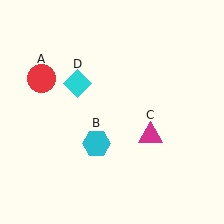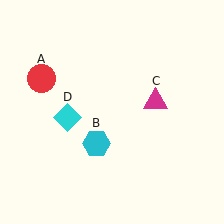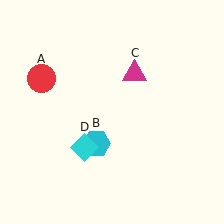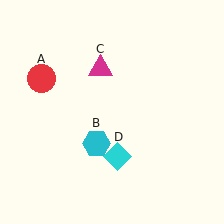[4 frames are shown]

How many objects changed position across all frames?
2 objects changed position: magenta triangle (object C), cyan diamond (object D).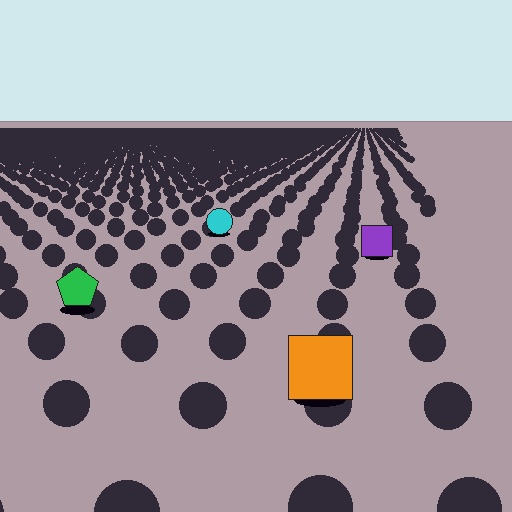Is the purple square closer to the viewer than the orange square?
No. The orange square is closer — you can tell from the texture gradient: the ground texture is coarser near it.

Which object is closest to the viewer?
The orange square is closest. The texture marks near it are larger and more spread out.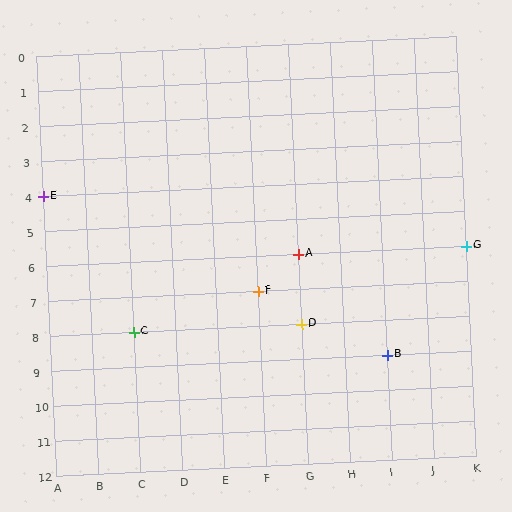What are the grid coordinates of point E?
Point E is at grid coordinates (A, 4).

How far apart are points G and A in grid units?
Points G and A are 4 columns apart.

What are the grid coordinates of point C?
Point C is at grid coordinates (C, 8).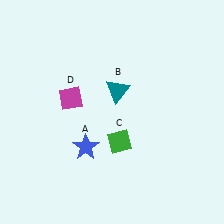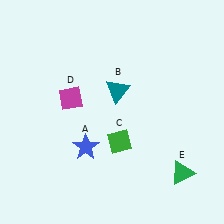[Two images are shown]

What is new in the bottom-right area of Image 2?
A green triangle (E) was added in the bottom-right area of Image 2.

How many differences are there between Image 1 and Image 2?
There is 1 difference between the two images.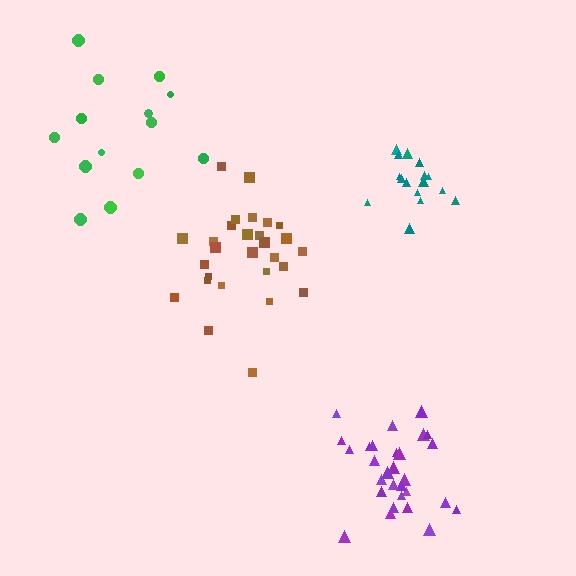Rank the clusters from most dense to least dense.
teal, purple, brown, green.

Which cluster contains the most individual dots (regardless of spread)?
Purple (29).